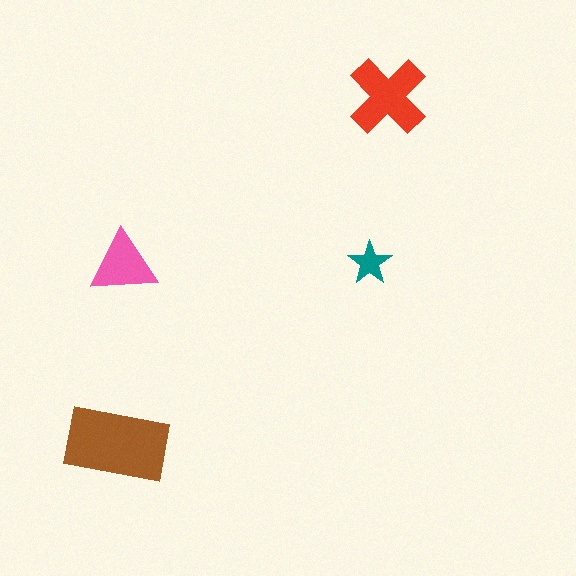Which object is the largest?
The brown rectangle.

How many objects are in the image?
There are 4 objects in the image.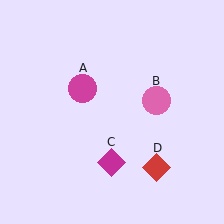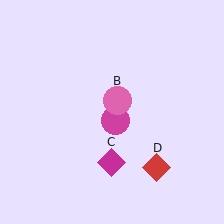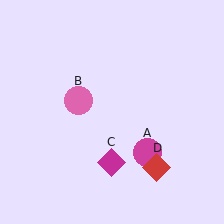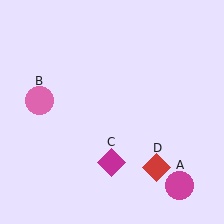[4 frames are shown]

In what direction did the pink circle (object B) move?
The pink circle (object B) moved left.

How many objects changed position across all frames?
2 objects changed position: magenta circle (object A), pink circle (object B).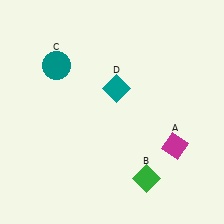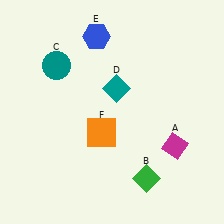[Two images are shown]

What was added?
A blue hexagon (E), an orange square (F) were added in Image 2.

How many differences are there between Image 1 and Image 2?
There are 2 differences between the two images.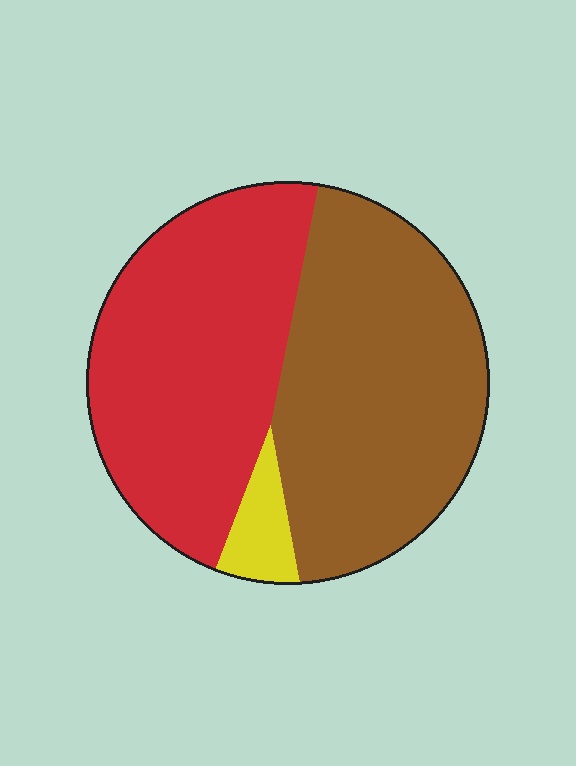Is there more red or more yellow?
Red.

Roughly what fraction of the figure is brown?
Brown covers roughly 50% of the figure.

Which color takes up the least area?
Yellow, at roughly 5%.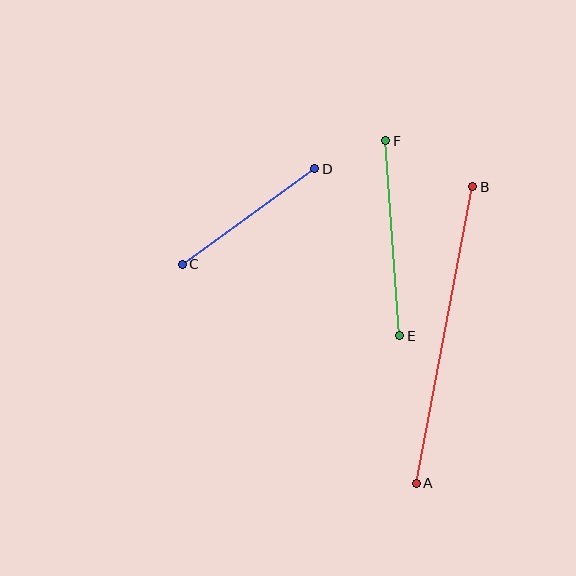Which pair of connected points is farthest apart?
Points A and B are farthest apart.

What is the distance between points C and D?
The distance is approximately 163 pixels.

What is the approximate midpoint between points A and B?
The midpoint is at approximately (444, 335) pixels.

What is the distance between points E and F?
The distance is approximately 195 pixels.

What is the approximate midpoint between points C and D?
The midpoint is at approximately (248, 216) pixels.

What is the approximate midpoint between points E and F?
The midpoint is at approximately (393, 238) pixels.